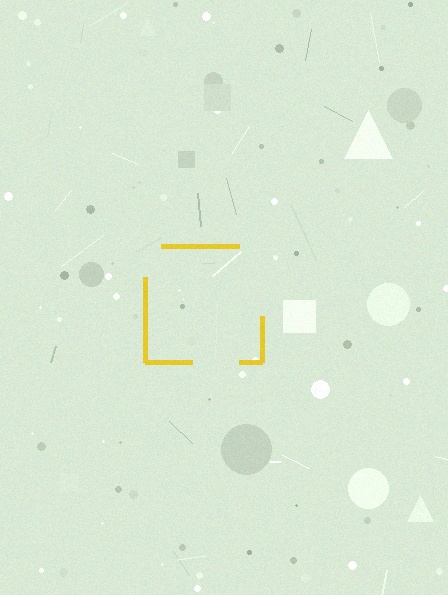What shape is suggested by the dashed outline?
The dashed outline suggests a square.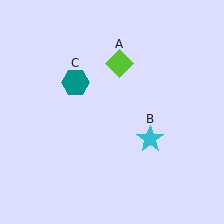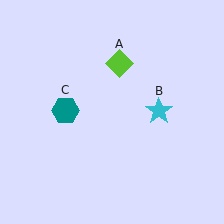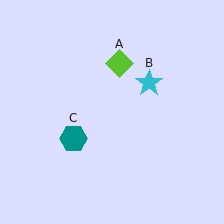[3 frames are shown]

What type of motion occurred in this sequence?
The cyan star (object B), teal hexagon (object C) rotated counterclockwise around the center of the scene.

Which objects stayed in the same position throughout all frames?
Lime diamond (object A) remained stationary.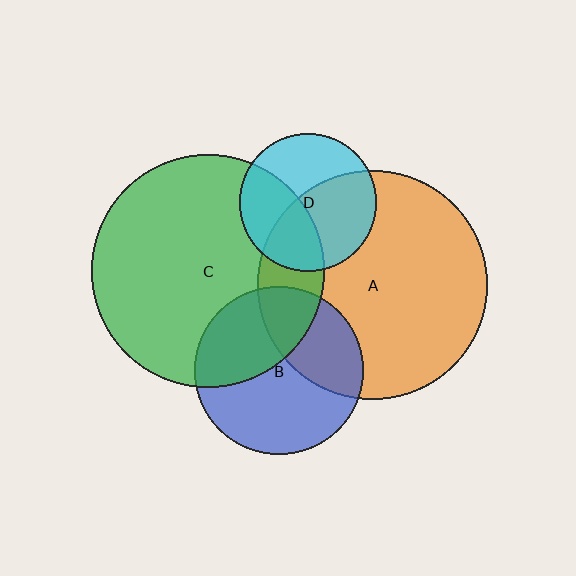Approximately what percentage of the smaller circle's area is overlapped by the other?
Approximately 35%.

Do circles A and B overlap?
Yes.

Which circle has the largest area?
Circle C (green).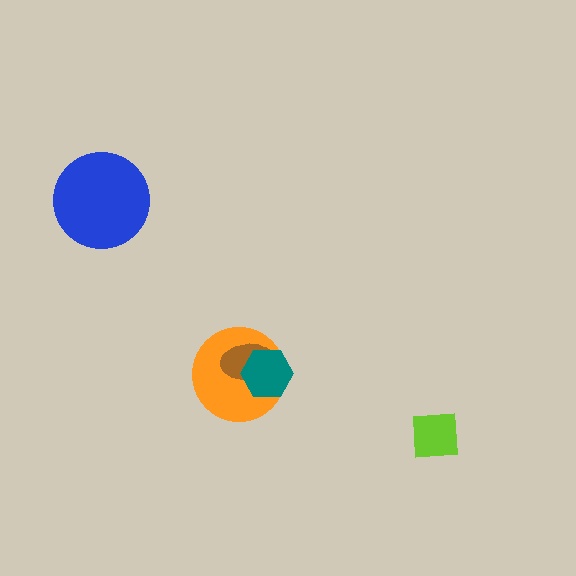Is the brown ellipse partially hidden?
Yes, it is partially covered by another shape.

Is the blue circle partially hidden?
No, no other shape covers it.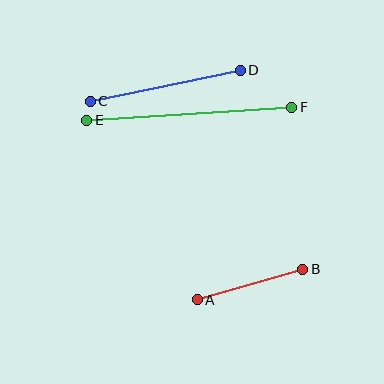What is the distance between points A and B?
The distance is approximately 110 pixels.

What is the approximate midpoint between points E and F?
The midpoint is at approximately (189, 114) pixels.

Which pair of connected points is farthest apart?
Points E and F are farthest apart.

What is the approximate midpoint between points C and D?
The midpoint is at approximately (165, 86) pixels.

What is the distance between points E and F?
The distance is approximately 205 pixels.